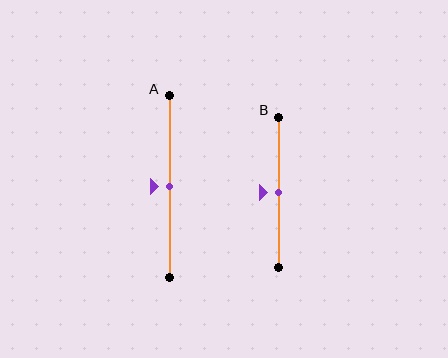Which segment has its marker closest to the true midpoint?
Segment A has its marker closest to the true midpoint.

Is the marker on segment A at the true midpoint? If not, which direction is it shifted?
Yes, the marker on segment A is at the true midpoint.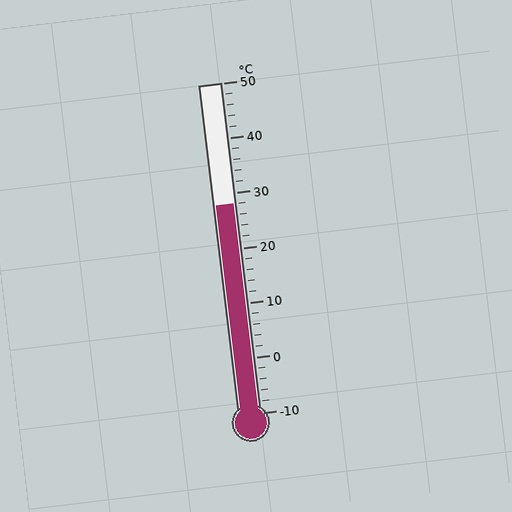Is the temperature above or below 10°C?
The temperature is above 10°C.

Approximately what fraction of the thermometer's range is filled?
The thermometer is filled to approximately 65% of its range.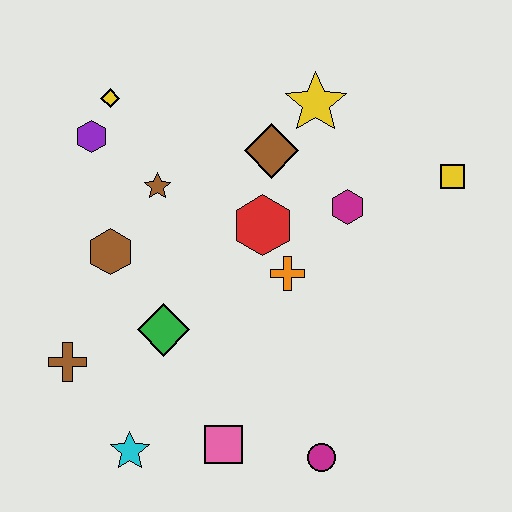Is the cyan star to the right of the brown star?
No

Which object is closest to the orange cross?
The red hexagon is closest to the orange cross.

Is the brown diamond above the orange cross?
Yes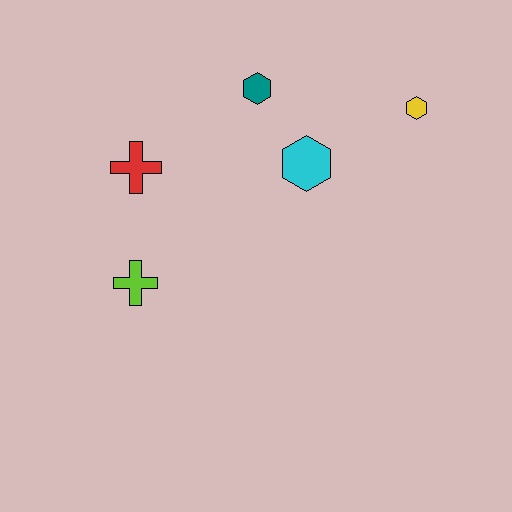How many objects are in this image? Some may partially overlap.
There are 5 objects.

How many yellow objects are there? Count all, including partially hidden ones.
There is 1 yellow object.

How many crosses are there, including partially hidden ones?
There are 2 crosses.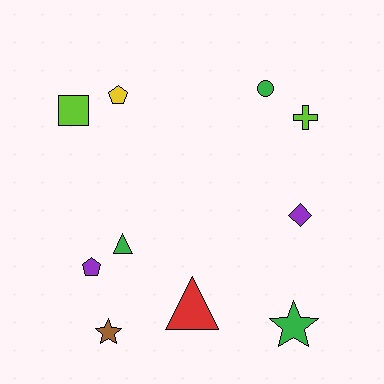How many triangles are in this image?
There are 2 triangles.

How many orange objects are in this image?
There are no orange objects.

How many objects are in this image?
There are 10 objects.